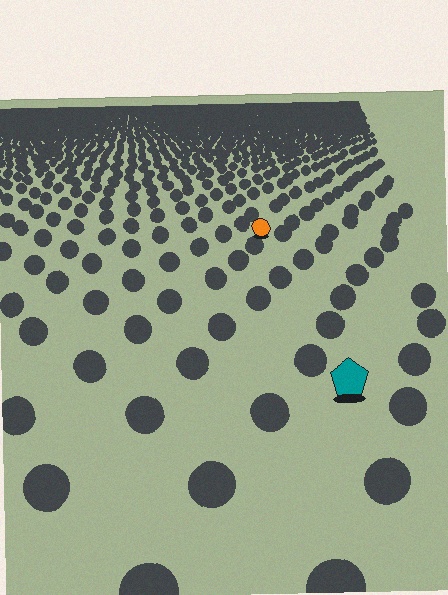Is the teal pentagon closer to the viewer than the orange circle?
Yes. The teal pentagon is closer — you can tell from the texture gradient: the ground texture is coarser near it.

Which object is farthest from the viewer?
The orange circle is farthest from the viewer. It appears smaller and the ground texture around it is denser.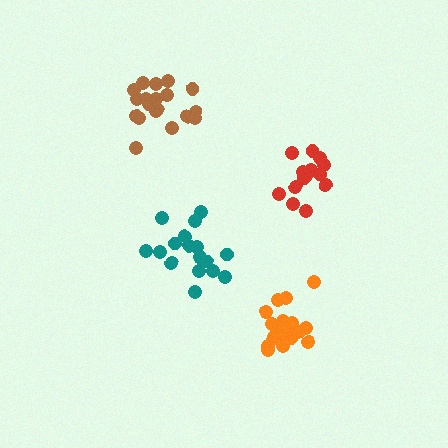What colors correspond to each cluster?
The clusters are colored: red, teal, brown, orange.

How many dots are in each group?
Group 1: 15 dots, Group 2: 17 dots, Group 3: 19 dots, Group 4: 21 dots (72 total).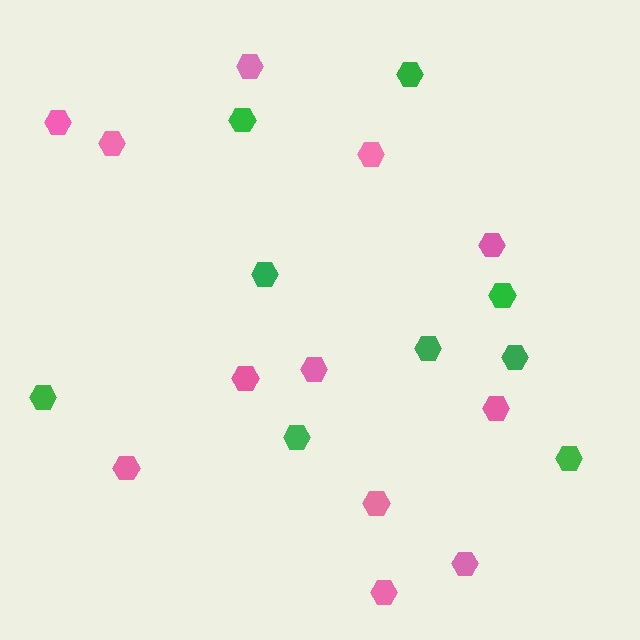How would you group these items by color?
There are 2 groups: one group of pink hexagons (12) and one group of green hexagons (9).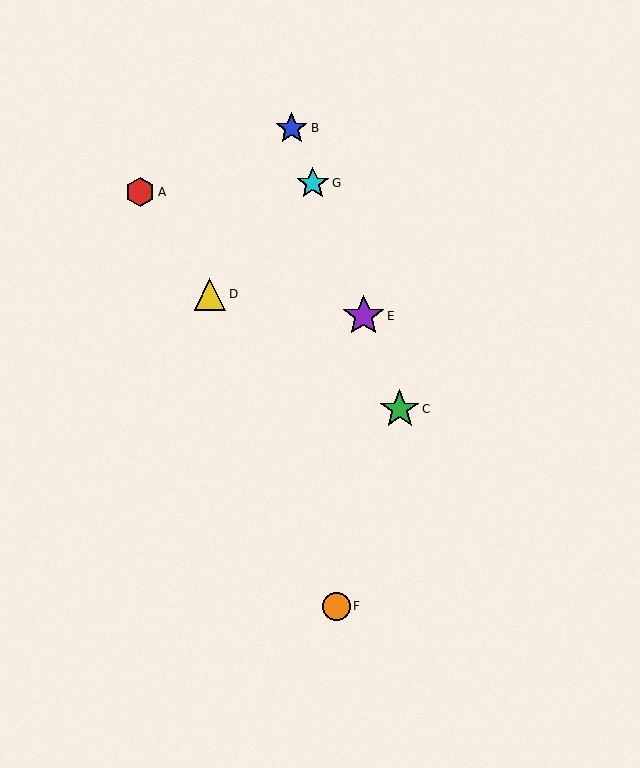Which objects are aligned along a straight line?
Objects B, C, E, G are aligned along a straight line.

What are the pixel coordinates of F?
Object F is at (336, 606).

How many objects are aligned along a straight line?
4 objects (B, C, E, G) are aligned along a straight line.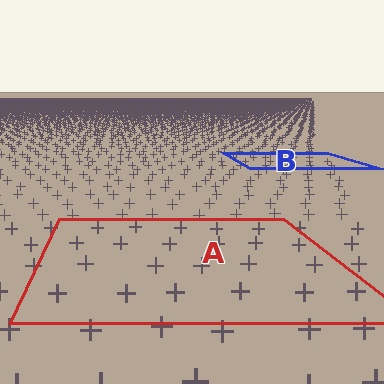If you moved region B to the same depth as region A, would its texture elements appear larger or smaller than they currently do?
They would appear larger. At a closer depth, the same texture elements are projected at a bigger on-screen size.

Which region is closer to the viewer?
Region A is closer. The texture elements there are larger and more spread out.